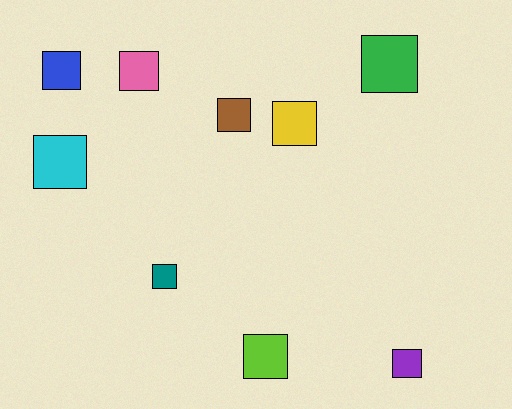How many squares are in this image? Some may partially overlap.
There are 9 squares.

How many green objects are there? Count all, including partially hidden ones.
There is 1 green object.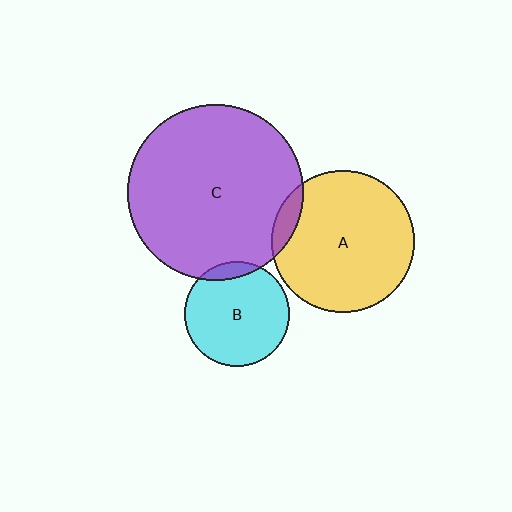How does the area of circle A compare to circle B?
Approximately 1.8 times.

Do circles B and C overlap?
Yes.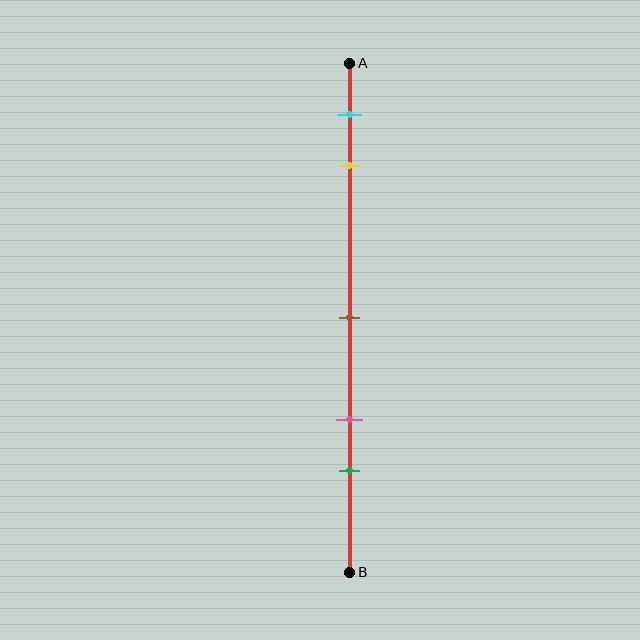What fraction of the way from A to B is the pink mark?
The pink mark is approximately 70% (0.7) of the way from A to B.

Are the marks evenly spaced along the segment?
No, the marks are not evenly spaced.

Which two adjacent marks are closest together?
The cyan and yellow marks are the closest adjacent pair.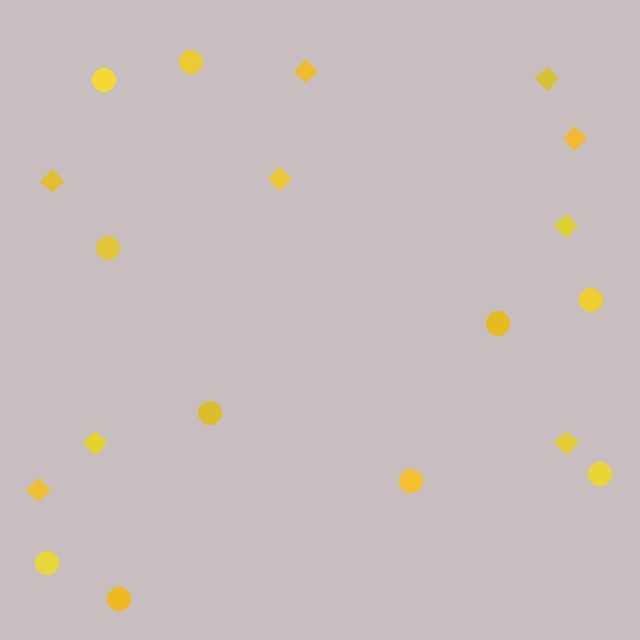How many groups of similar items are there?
There are 2 groups: one group of circles (10) and one group of diamonds (9).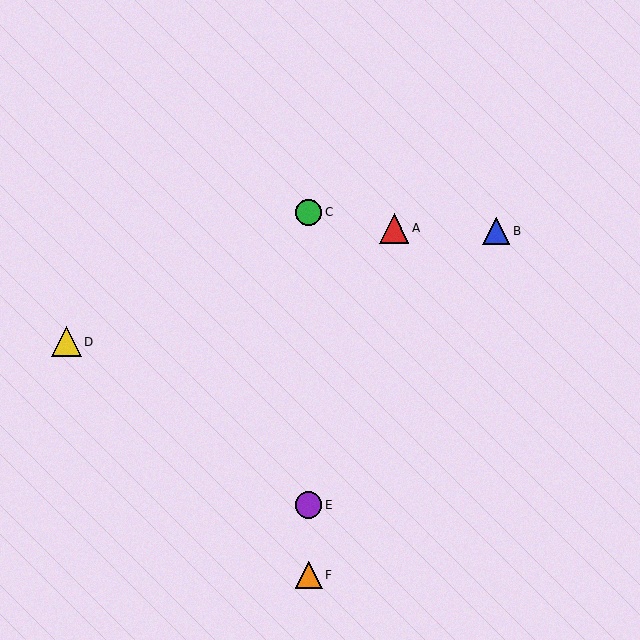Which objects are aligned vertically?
Objects C, E, F are aligned vertically.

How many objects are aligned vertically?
3 objects (C, E, F) are aligned vertically.